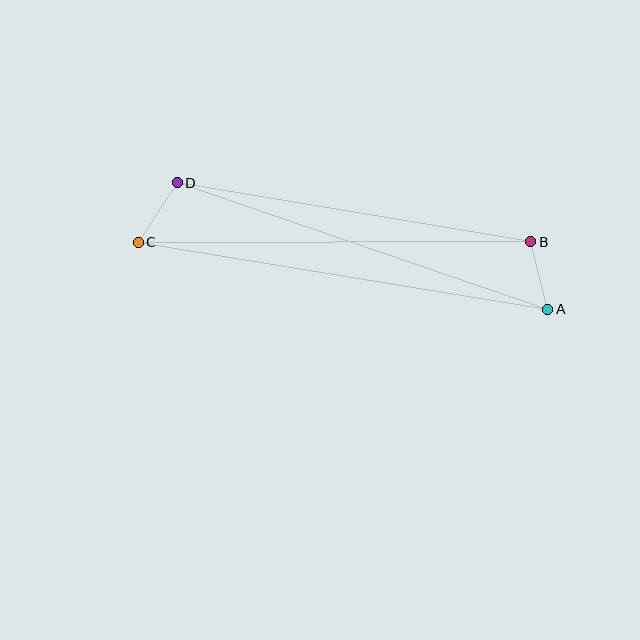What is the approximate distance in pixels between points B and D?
The distance between B and D is approximately 358 pixels.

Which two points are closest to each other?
Points A and B are closest to each other.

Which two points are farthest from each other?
Points A and C are farthest from each other.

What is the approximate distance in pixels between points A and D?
The distance between A and D is approximately 391 pixels.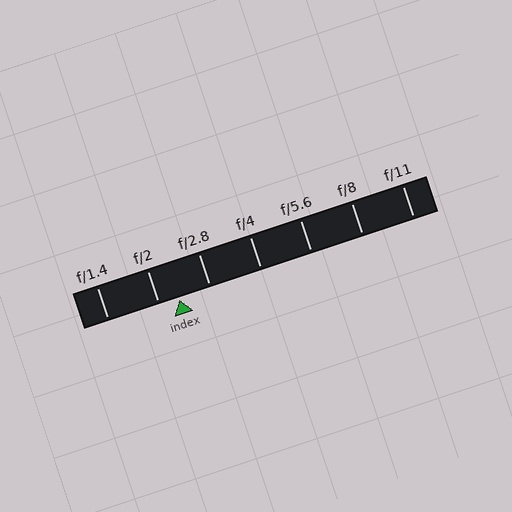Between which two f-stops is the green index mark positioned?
The index mark is between f/2 and f/2.8.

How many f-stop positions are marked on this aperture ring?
There are 7 f-stop positions marked.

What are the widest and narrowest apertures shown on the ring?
The widest aperture shown is f/1.4 and the narrowest is f/11.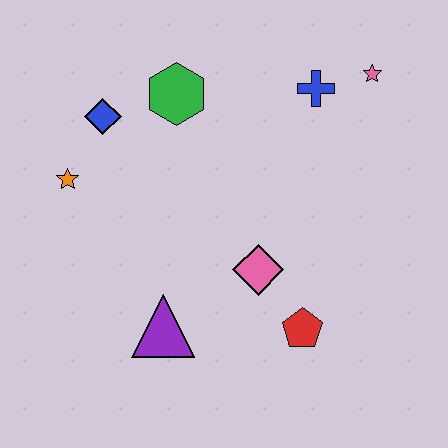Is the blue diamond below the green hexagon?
Yes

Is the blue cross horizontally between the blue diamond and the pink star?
Yes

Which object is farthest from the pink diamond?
The pink star is farthest from the pink diamond.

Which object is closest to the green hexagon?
The blue diamond is closest to the green hexagon.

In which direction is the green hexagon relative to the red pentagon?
The green hexagon is above the red pentagon.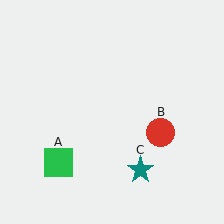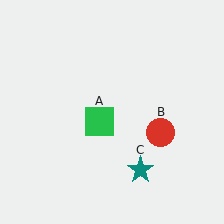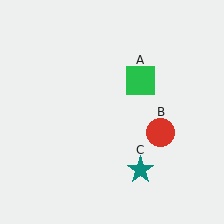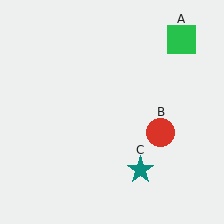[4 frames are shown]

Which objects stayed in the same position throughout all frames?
Red circle (object B) and teal star (object C) remained stationary.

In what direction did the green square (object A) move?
The green square (object A) moved up and to the right.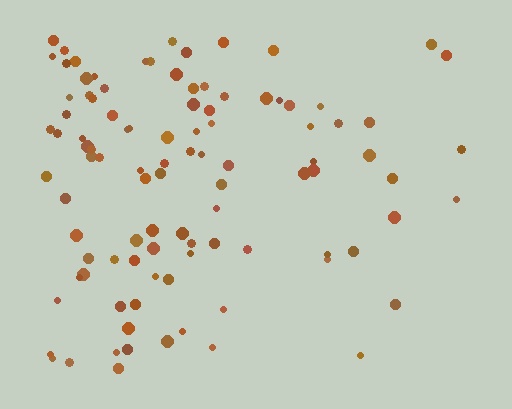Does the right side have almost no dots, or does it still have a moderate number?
Still a moderate number, just noticeably fewer than the left.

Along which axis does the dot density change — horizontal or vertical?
Horizontal.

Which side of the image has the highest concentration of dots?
The left.